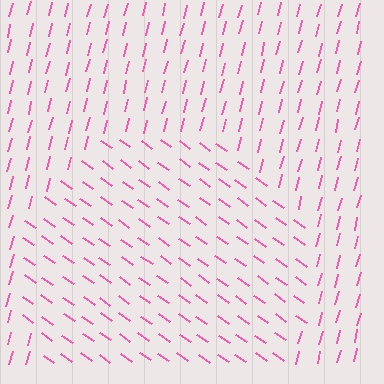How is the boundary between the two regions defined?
The boundary is defined purely by a change in line orientation (approximately 70 degrees difference). All lines are the same color and thickness.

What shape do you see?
I see a circle.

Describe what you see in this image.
The image is filled with small pink line segments. A circle region in the image has lines oriented differently from the surrounding lines, creating a visible texture boundary.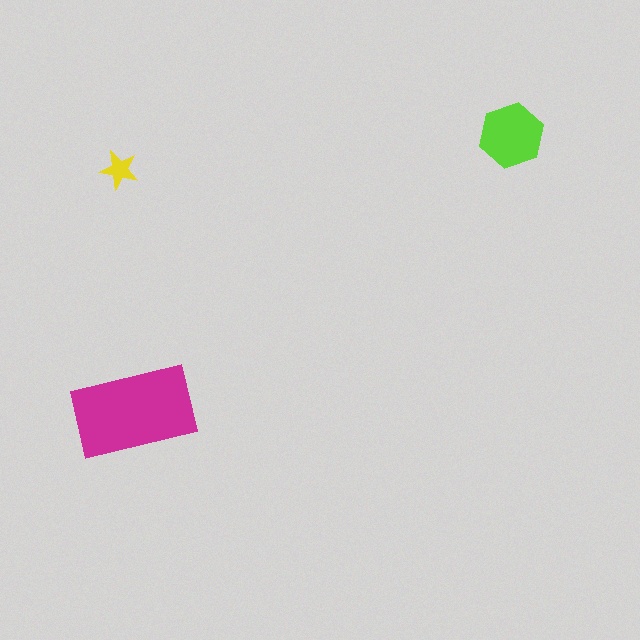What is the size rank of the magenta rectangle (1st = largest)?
1st.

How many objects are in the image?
There are 3 objects in the image.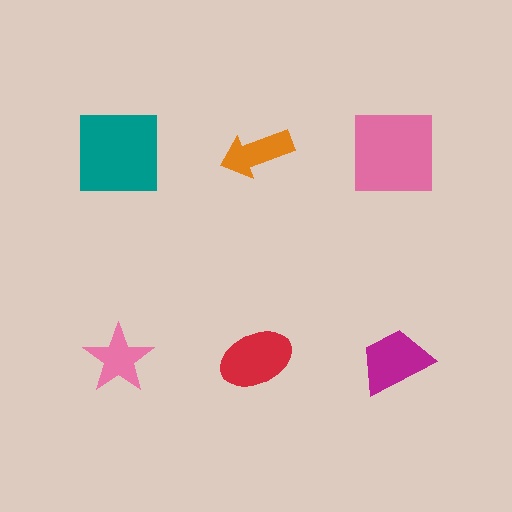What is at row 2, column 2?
A red ellipse.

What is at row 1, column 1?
A teal square.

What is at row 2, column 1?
A pink star.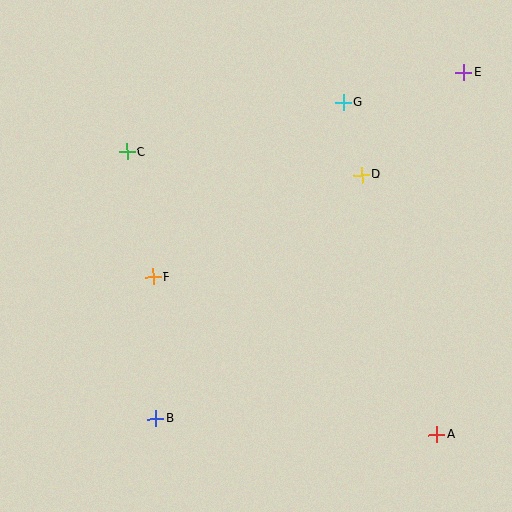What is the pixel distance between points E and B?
The distance between E and B is 464 pixels.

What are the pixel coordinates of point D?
Point D is at (362, 175).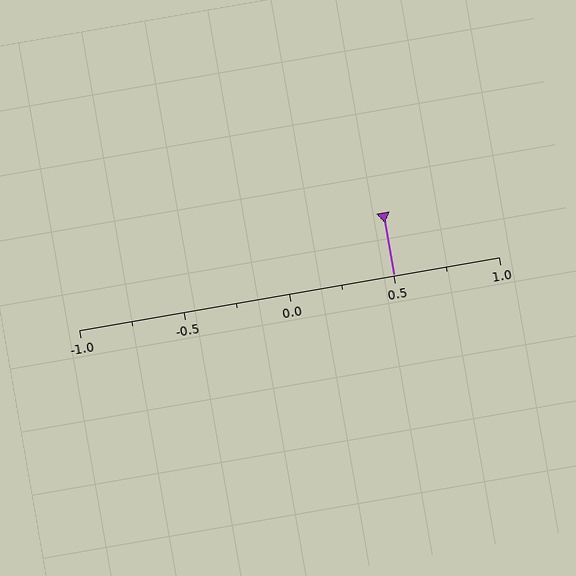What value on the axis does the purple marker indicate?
The marker indicates approximately 0.5.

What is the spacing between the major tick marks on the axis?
The major ticks are spaced 0.5 apart.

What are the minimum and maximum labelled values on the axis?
The axis runs from -1.0 to 1.0.